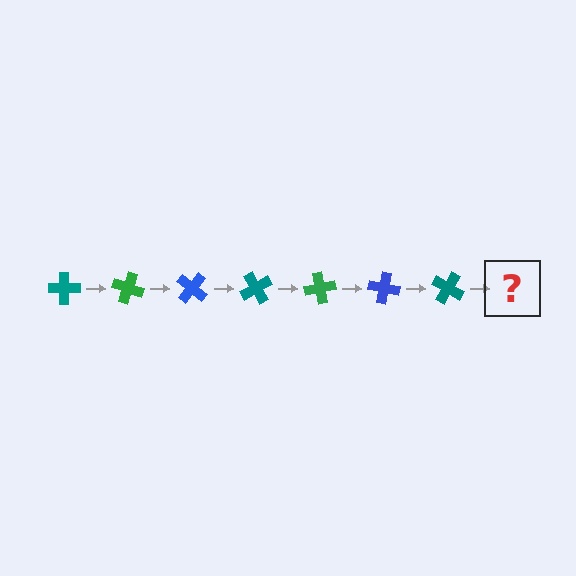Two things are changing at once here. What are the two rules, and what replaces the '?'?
The two rules are that it rotates 20 degrees each step and the color cycles through teal, green, and blue. The '?' should be a green cross, rotated 140 degrees from the start.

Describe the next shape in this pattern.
It should be a green cross, rotated 140 degrees from the start.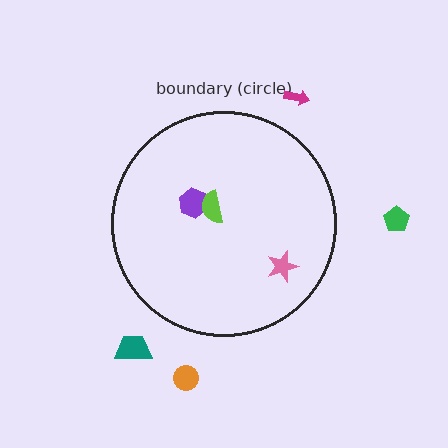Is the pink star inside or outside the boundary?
Inside.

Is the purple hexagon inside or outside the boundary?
Inside.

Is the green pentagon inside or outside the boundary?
Outside.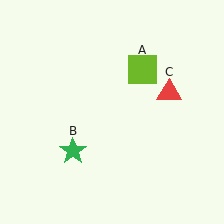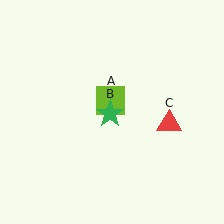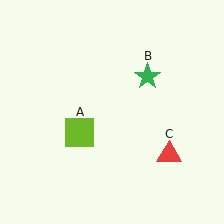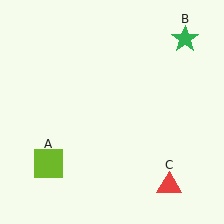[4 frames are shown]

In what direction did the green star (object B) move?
The green star (object B) moved up and to the right.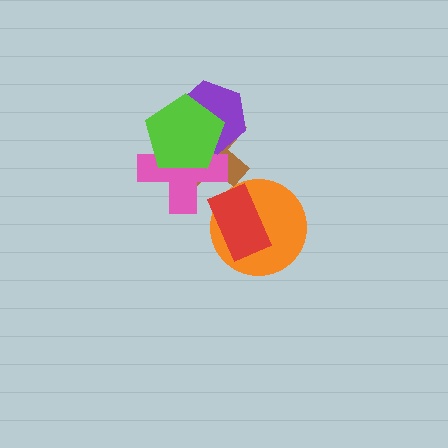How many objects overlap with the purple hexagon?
3 objects overlap with the purple hexagon.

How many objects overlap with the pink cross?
3 objects overlap with the pink cross.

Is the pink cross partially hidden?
Yes, it is partially covered by another shape.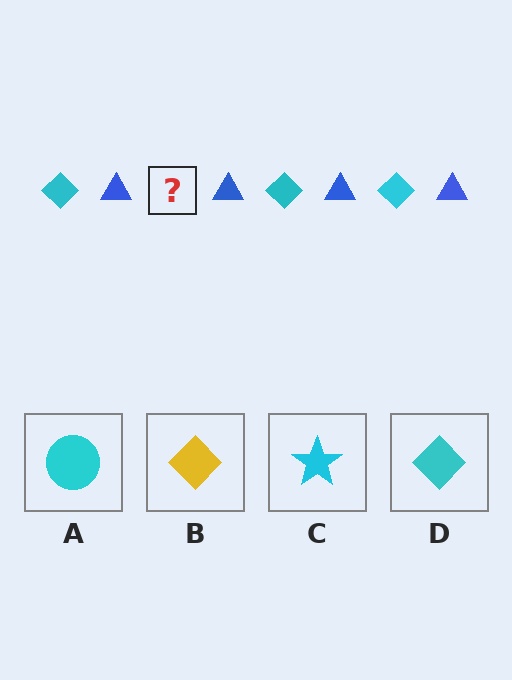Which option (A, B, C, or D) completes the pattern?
D.